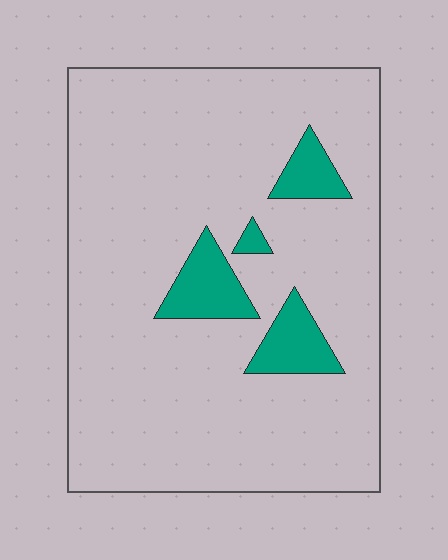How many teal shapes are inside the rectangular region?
4.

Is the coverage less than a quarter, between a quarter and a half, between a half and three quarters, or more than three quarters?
Less than a quarter.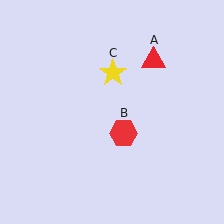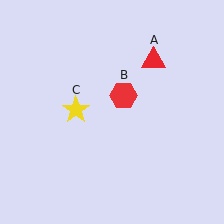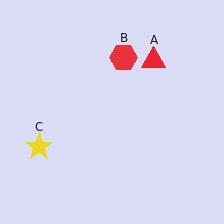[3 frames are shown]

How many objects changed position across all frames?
2 objects changed position: red hexagon (object B), yellow star (object C).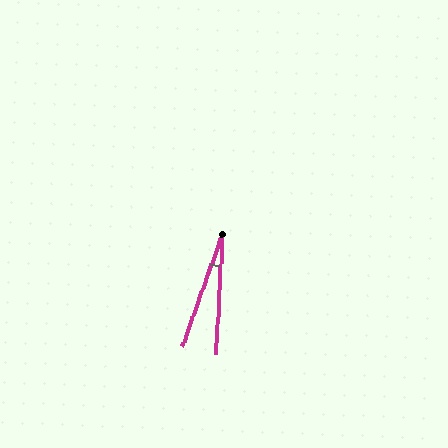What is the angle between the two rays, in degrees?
Approximately 17 degrees.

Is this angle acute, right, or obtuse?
It is acute.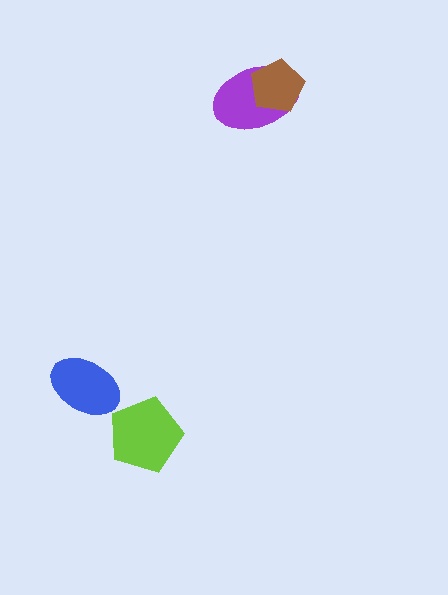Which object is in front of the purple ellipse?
The brown pentagon is in front of the purple ellipse.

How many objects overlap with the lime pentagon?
0 objects overlap with the lime pentagon.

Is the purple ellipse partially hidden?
Yes, it is partially covered by another shape.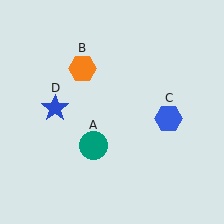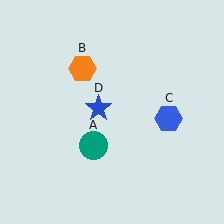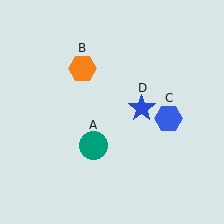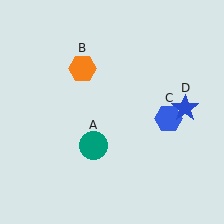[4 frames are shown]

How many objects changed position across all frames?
1 object changed position: blue star (object D).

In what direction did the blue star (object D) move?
The blue star (object D) moved right.